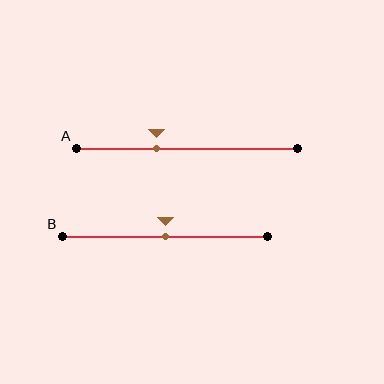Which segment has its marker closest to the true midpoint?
Segment B has its marker closest to the true midpoint.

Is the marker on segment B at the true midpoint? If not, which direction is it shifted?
Yes, the marker on segment B is at the true midpoint.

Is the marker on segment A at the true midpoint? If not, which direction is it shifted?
No, the marker on segment A is shifted to the left by about 14% of the segment length.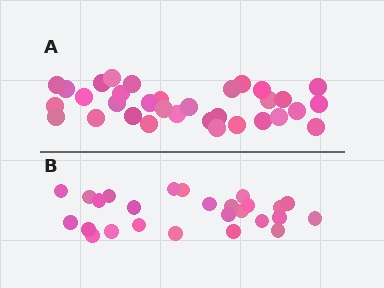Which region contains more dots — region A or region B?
Region A (the top region) has more dots.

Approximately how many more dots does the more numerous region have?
Region A has roughly 8 or so more dots than region B.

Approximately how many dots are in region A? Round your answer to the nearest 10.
About 30 dots. (The exact count is 33, which rounds to 30.)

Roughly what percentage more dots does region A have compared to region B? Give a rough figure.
About 25% more.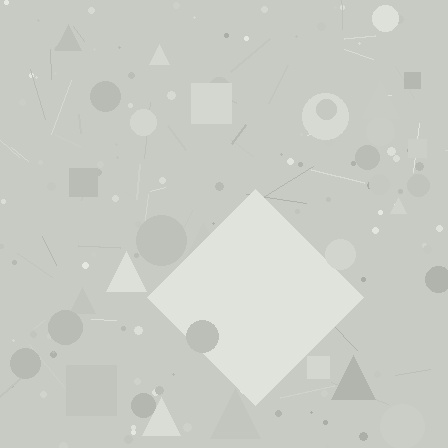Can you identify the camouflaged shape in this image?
The camouflaged shape is a diamond.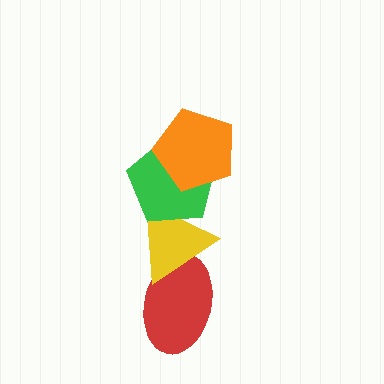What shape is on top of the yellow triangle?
The green pentagon is on top of the yellow triangle.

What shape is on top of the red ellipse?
The yellow triangle is on top of the red ellipse.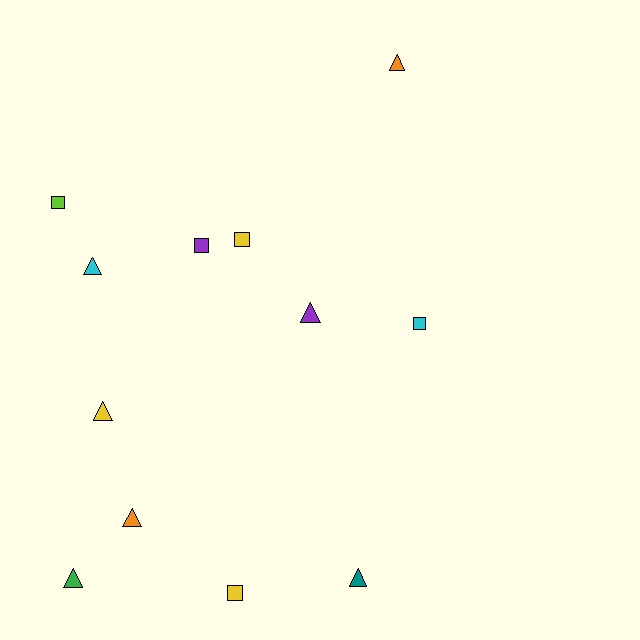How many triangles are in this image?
There are 7 triangles.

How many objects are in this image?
There are 12 objects.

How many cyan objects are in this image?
There are 2 cyan objects.